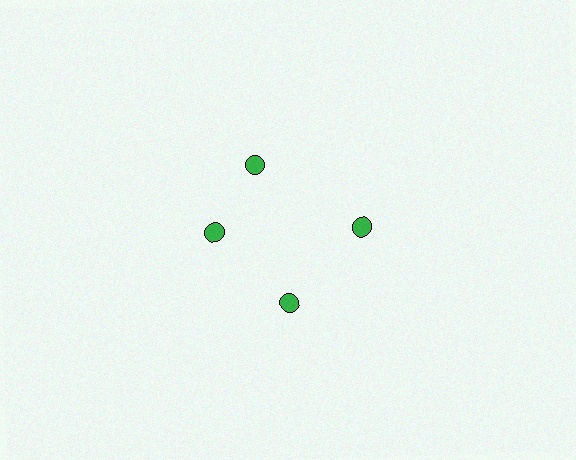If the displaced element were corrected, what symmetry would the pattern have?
It would have 4-fold rotational symmetry — the pattern would map onto itself every 90 degrees.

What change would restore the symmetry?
The symmetry would be restored by rotating it back into even spacing with its neighbors so that all 4 circles sit at equal angles and equal distance from the center.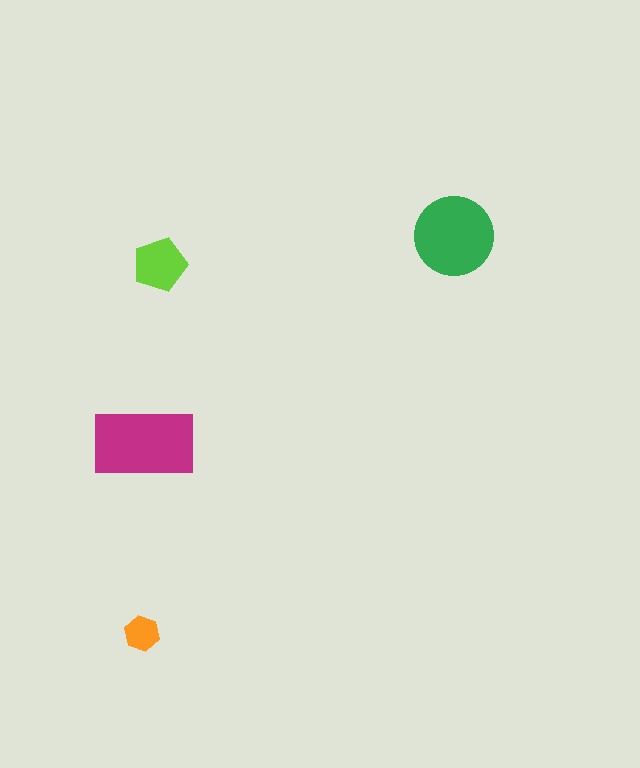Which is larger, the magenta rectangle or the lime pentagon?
The magenta rectangle.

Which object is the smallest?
The orange hexagon.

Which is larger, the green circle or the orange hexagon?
The green circle.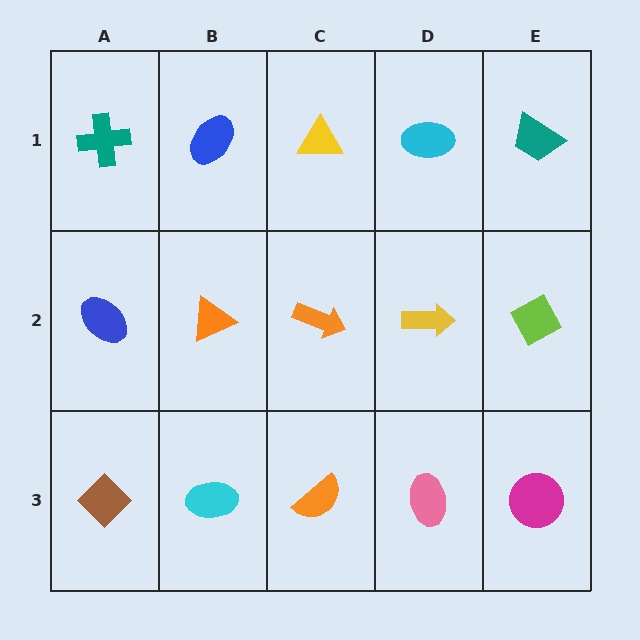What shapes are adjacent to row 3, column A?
A blue ellipse (row 2, column A), a cyan ellipse (row 3, column B).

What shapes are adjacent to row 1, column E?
A lime diamond (row 2, column E), a cyan ellipse (row 1, column D).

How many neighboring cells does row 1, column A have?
2.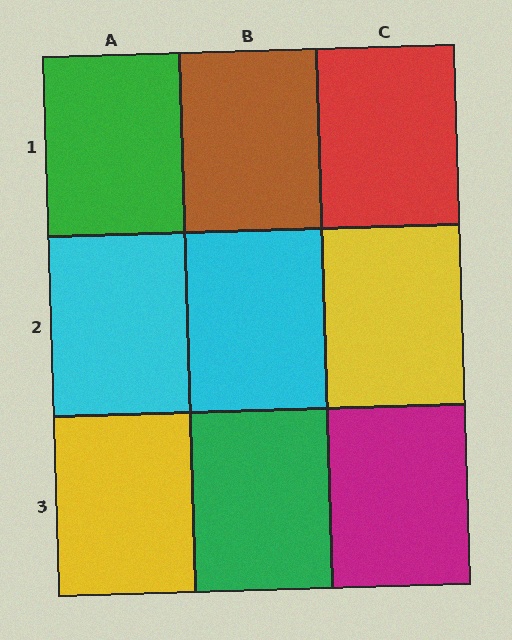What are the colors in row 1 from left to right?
Green, brown, red.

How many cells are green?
2 cells are green.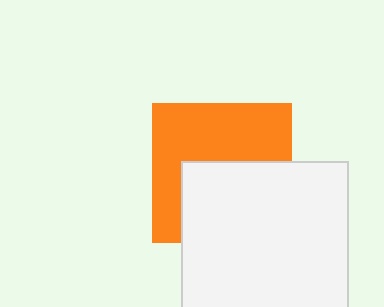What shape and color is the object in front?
The object in front is a white square.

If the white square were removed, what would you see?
You would see the complete orange square.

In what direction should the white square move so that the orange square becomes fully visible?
The white square should move down. That is the shortest direction to clear the overlap and leave the orange square fully visible.